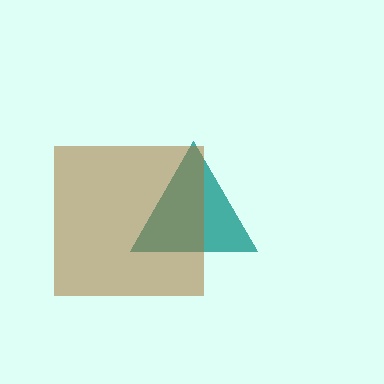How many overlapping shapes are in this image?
There are 2 overlapping shapes in the image.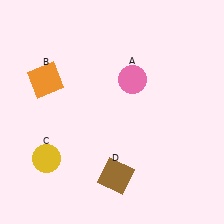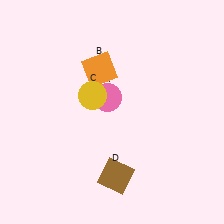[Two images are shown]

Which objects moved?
The objects that moved are: the pink circle (A), the orange square (B), the yellow circle (C).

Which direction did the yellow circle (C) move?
The yellow circle (C) moved up.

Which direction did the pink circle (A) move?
The pink circle (A) moved left.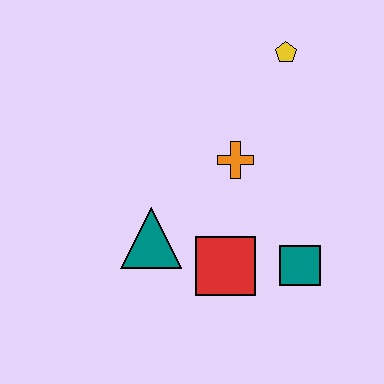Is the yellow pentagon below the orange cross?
No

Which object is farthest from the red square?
The yellow pentagon is farthest from the red square.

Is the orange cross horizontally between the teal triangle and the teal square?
Yes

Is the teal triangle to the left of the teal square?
Yes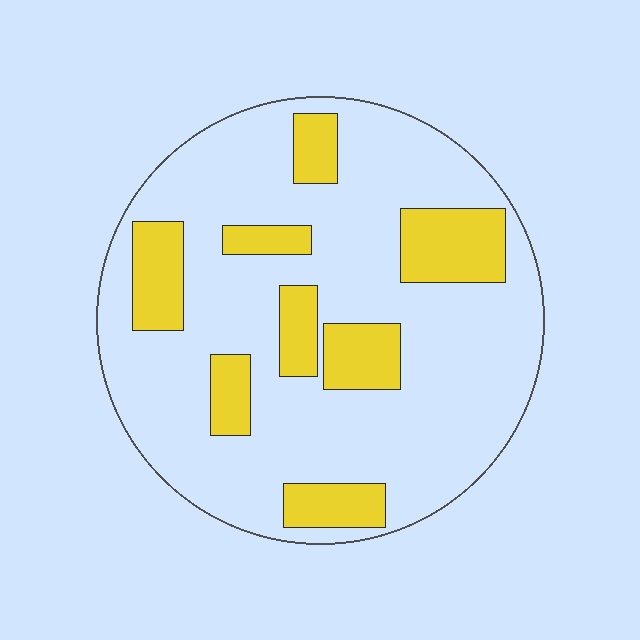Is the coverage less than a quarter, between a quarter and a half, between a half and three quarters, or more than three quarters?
Less than a quarter.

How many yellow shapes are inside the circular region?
8.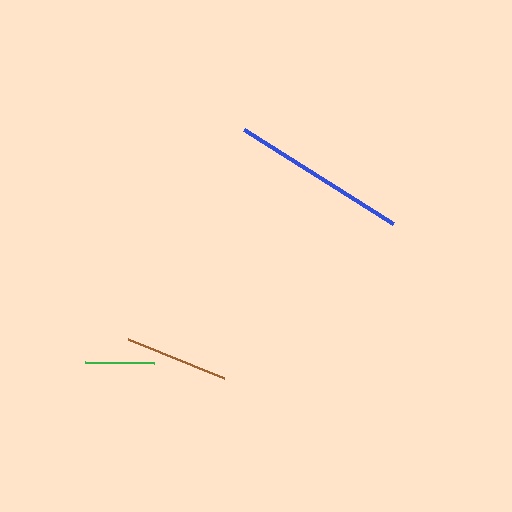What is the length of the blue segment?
The blue segment is approximately 176 pixels long.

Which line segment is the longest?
The blue line is the longest at approximately 176 pixels.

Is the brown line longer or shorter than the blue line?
The blue line is longer than the brown line.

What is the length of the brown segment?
The brown segment is approximately 104 pixels long.